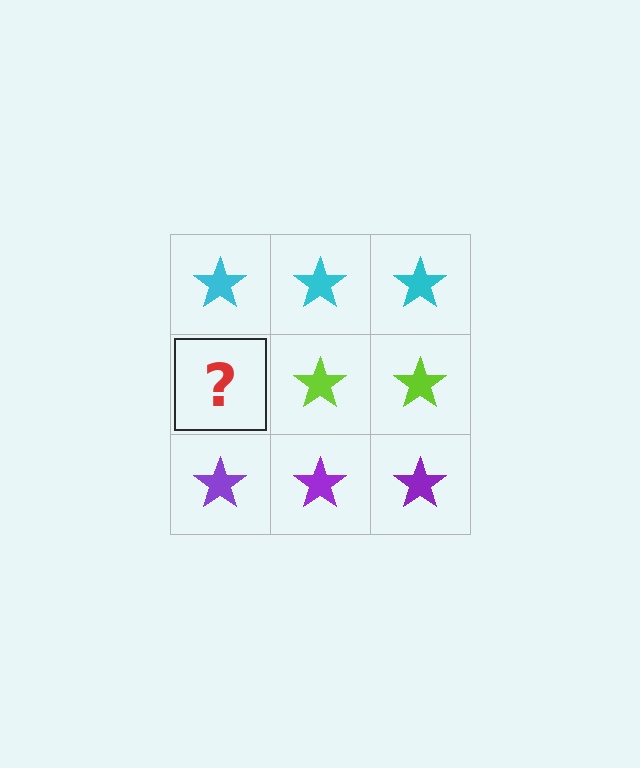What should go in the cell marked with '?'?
The missing cell should contain a lime star.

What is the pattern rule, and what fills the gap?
The rule is that each row has a consistent color. The gap should be filled with a lime star.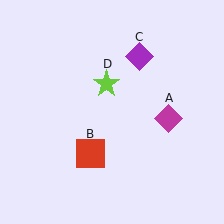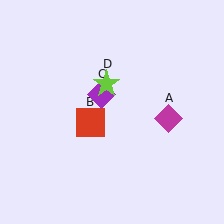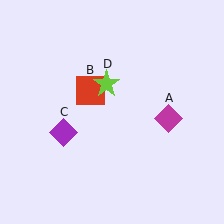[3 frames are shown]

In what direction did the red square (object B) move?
The red square (object B) moved up.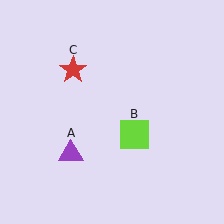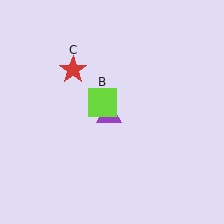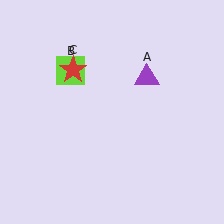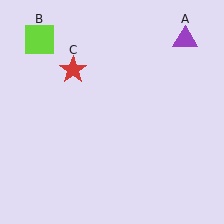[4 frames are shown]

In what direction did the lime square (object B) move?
The lime square (object B) moved up and to the left.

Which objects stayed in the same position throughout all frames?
Red star (object C) remained stationary.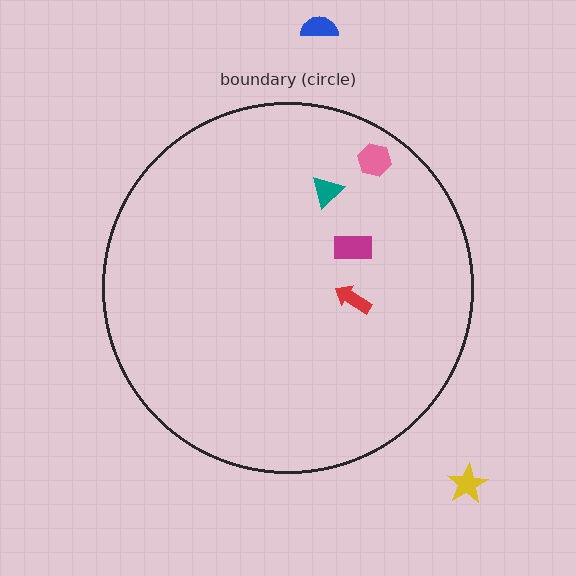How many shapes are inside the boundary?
4 inside, 2 outside.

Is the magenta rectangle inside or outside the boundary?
Inside.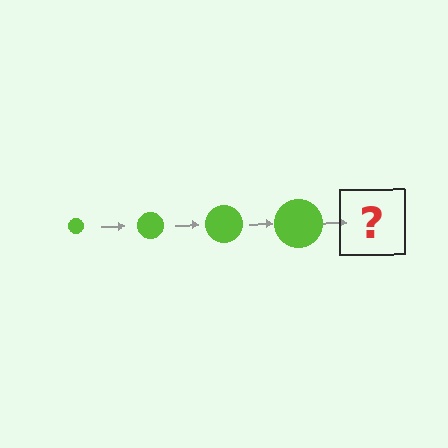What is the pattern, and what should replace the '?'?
The pattern is that the circle gets progressively larger each step. The '?' should be a lime circle, larger than the previous one.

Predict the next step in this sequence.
The next step is a lime circle, larger than the previous one.